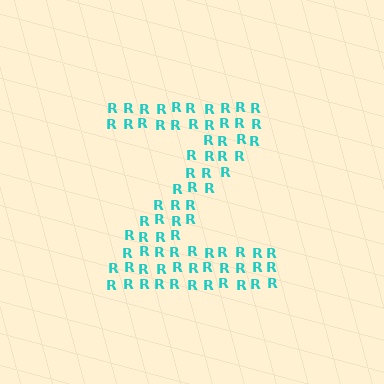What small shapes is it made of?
It is made of small letter R's.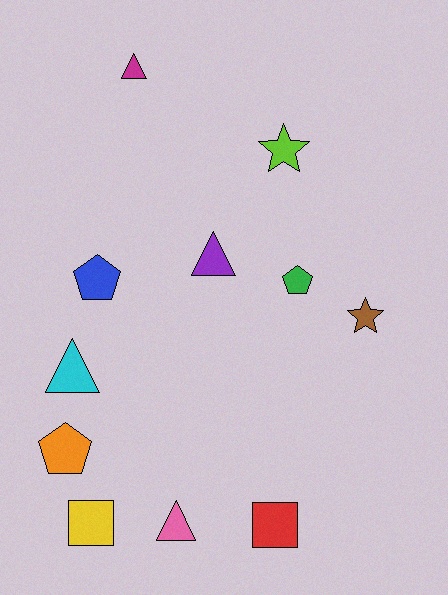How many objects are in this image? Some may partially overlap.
There are 11 objects.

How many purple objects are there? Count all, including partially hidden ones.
There is 1 purple object.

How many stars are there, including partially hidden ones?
There are 2 stars.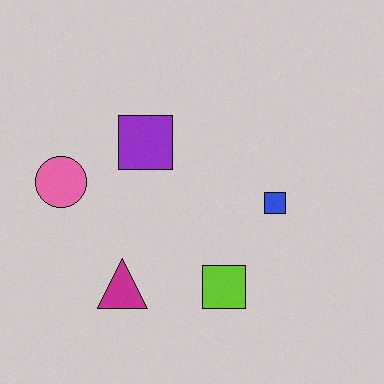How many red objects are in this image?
There are no red objects.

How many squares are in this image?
There are 3 squares.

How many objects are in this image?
There are 5 objects.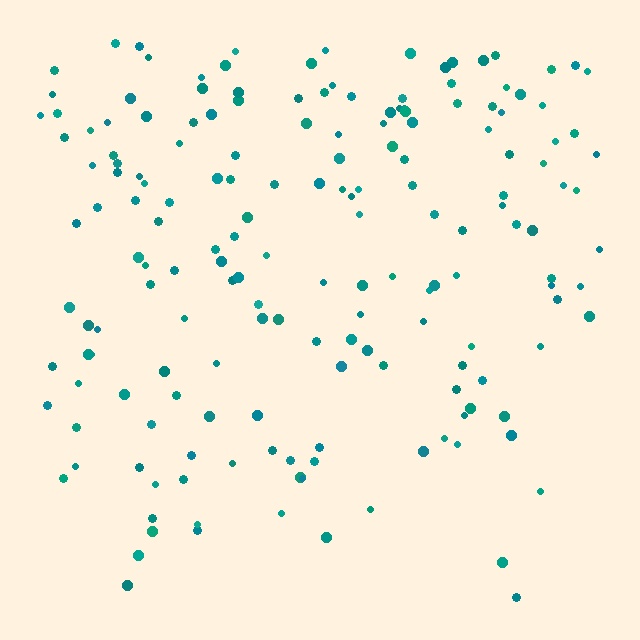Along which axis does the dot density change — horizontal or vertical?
Vertical.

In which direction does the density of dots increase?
From bottom to top, with the top side densest.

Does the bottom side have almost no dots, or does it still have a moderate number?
Still a moderate number, just noticeably fewer than the top.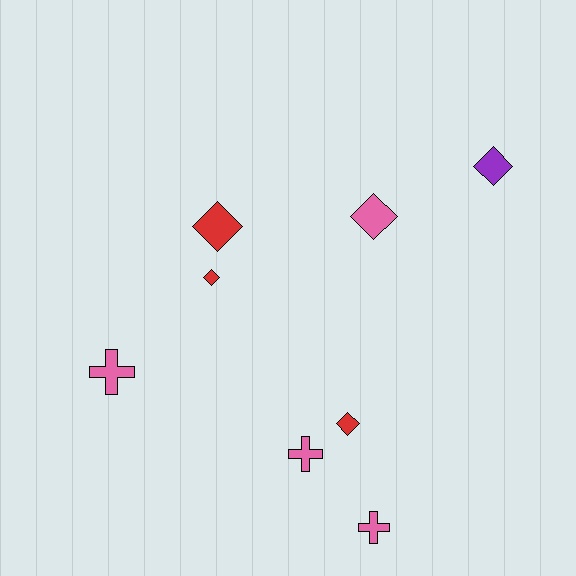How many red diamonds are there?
There are 3 red diamonds.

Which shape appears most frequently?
Diamond, with 5 objects.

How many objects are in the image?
There are 8 objects.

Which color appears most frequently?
Pink, with 4 objects.